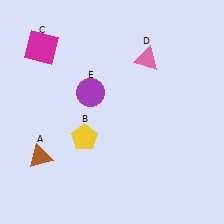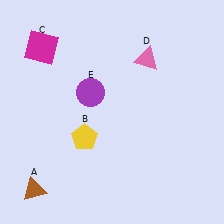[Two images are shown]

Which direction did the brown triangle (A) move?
The brown triangle (A) moved down.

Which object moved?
The brown triangle (A) moved down.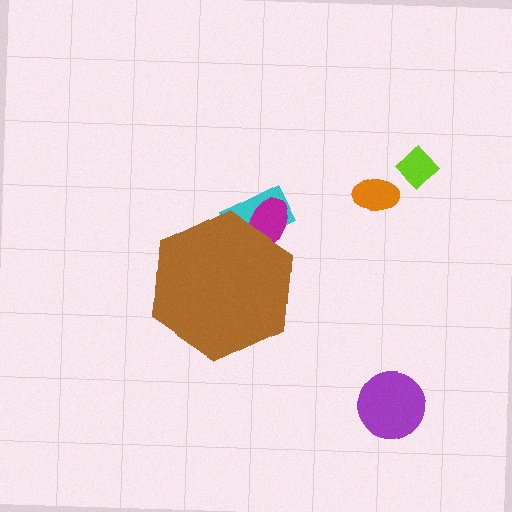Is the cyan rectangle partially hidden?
Yes, the cyan rectangle is partially hidden behind the brown hexagon.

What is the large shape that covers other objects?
A brown hexagon.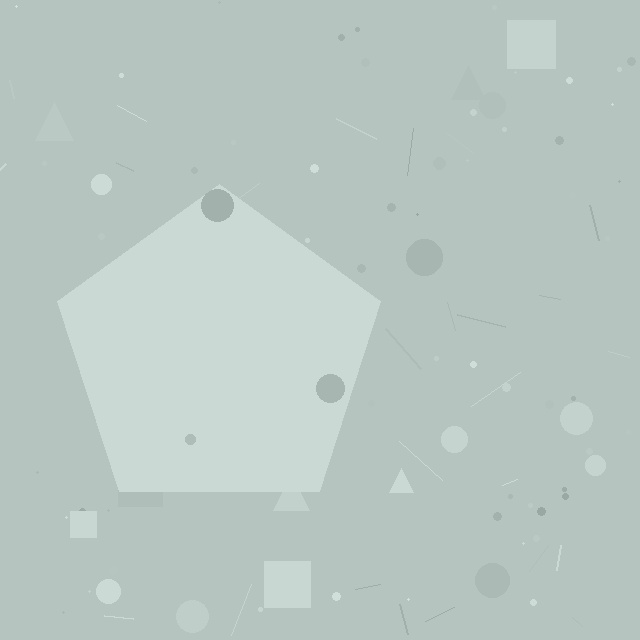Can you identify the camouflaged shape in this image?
The camouflaged shape is a pentagon.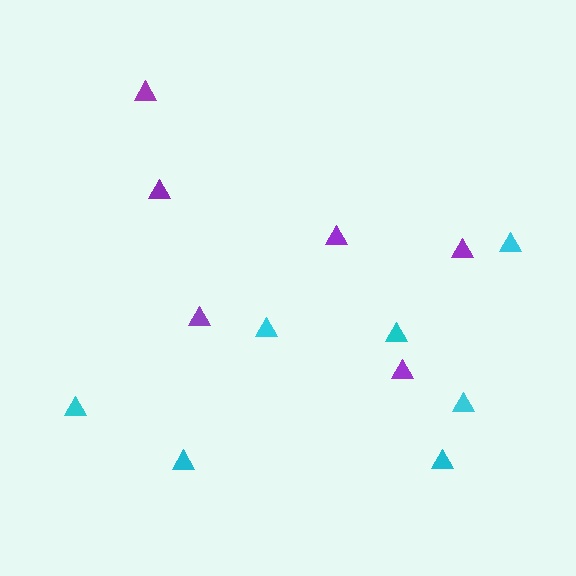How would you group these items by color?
There are 2 groups: one group of purple triangles (6) and one group of cyan triangles (7).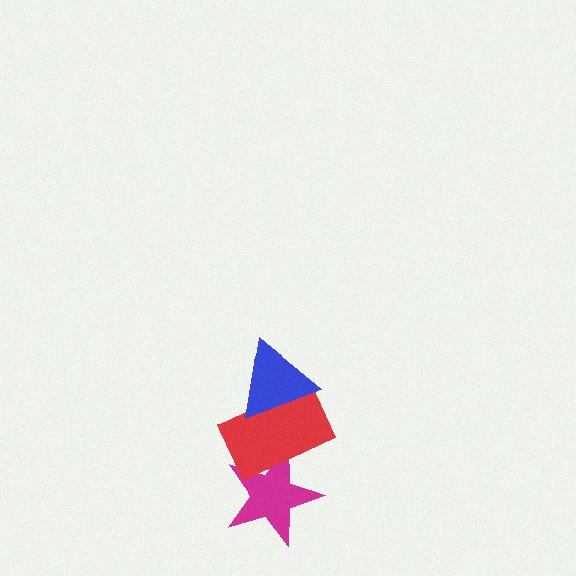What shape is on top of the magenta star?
The red rectangle is on top of the magenta star.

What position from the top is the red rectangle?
The red rectangle is 2nd from the top.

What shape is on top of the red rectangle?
The blue triangle is on top of the red rectangle.